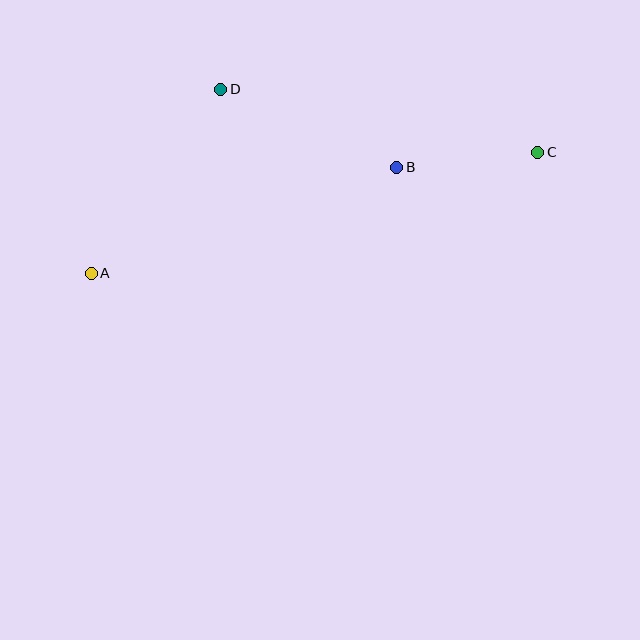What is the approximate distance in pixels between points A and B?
The distance between A and B is approximately 323 pixels.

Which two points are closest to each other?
Points B and C are closest to each other.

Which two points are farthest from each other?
Points A and C are farthest from each other.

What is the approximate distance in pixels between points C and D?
The distance between C and D is approximately 323 pixels.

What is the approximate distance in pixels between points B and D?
The distance between B and D is approximately 192 pixels.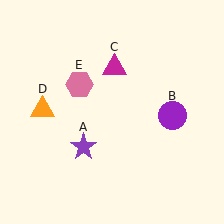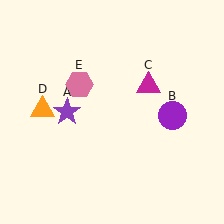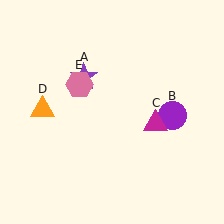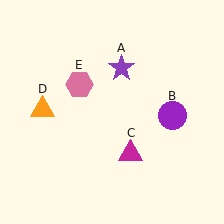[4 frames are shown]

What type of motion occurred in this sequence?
The purple star (object A), magenta triangle (object C) rotated clockwise around the center of the scene.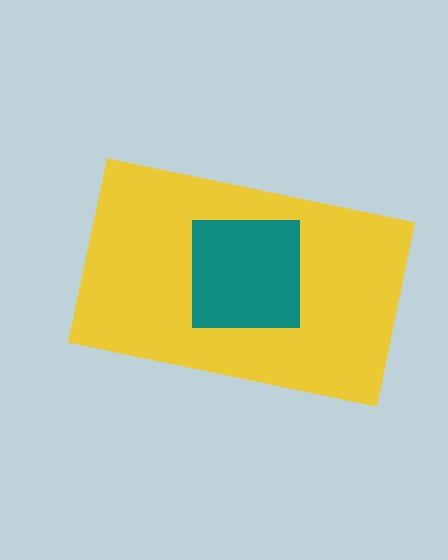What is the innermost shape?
The teal square.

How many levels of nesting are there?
2.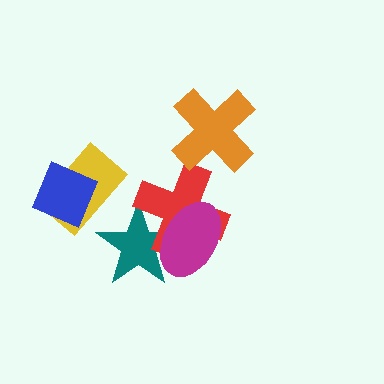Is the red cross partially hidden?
Yes, it is partially covered by another shape.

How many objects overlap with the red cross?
2 objects overlap with the red cross.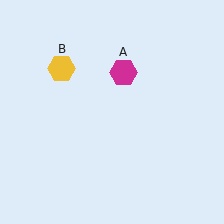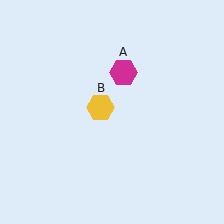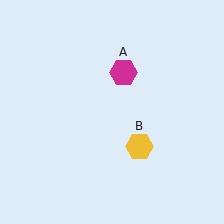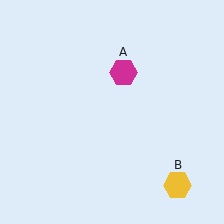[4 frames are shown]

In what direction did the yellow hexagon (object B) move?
The yellow hexagon (object B) moved down and to the right.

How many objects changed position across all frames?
1 object changed position: yellow hexagon (object B).